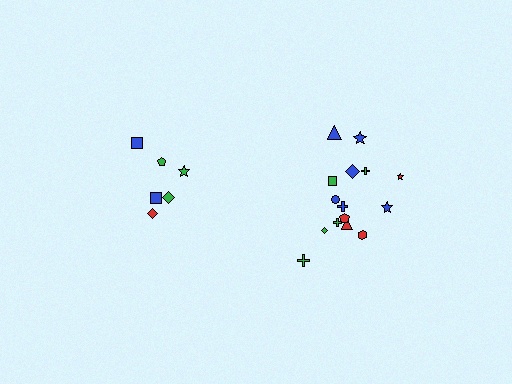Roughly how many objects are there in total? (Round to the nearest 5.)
Roughly 20 objects in total.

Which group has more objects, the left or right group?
The right group.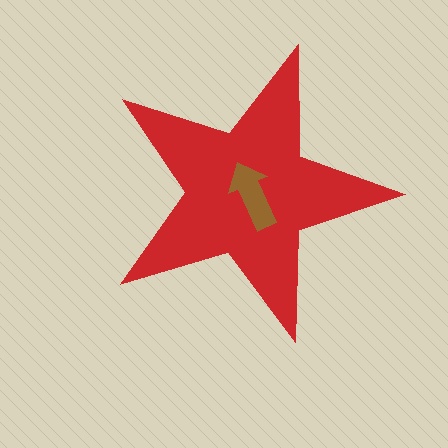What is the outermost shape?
The red star.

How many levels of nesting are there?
2.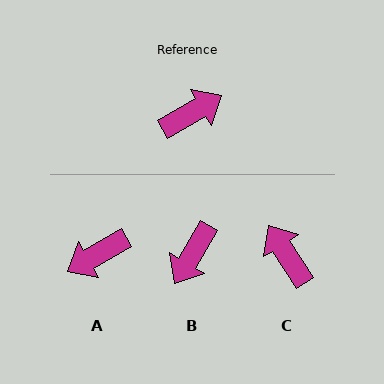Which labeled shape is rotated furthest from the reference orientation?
A, about 180 degrees away.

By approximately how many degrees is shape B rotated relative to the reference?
Approximately 150 degrees clockwise.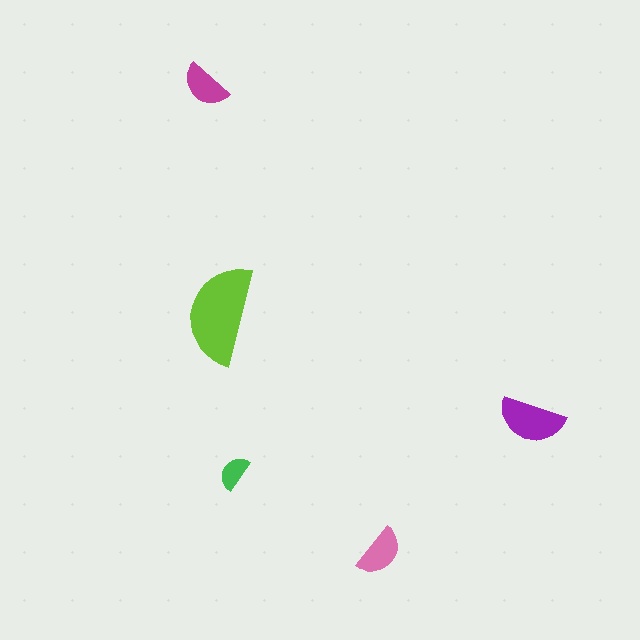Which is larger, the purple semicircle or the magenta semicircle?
The purple one.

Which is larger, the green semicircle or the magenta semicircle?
The magenta one.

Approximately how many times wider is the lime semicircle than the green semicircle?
About 3 times wider.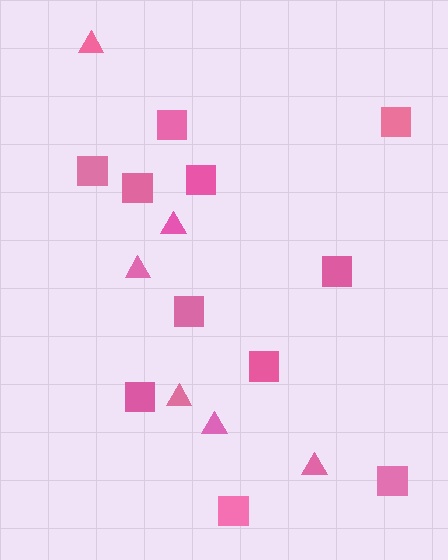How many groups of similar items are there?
There are 2 groups: one group of triangles (6) and one group of squares (11).